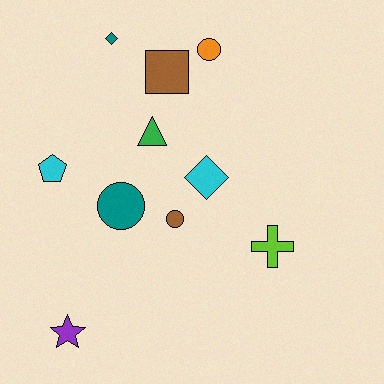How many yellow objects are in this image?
There are no yellow objects.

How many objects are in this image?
There are 10 objects.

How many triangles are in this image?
There is 1 triangle.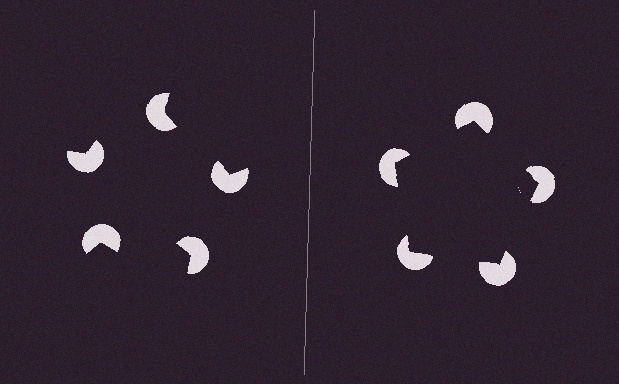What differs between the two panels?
The pac-man discs are positioned identically on both sides; only the wedge orientations differ. On the right they align to a pentagon; on the left they are misaligned.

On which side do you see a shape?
An illusory pentagon appears on the right side. On the left side the wedge cuts are rotated, so no coherent shape forms.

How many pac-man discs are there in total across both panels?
10 — 5 on each side.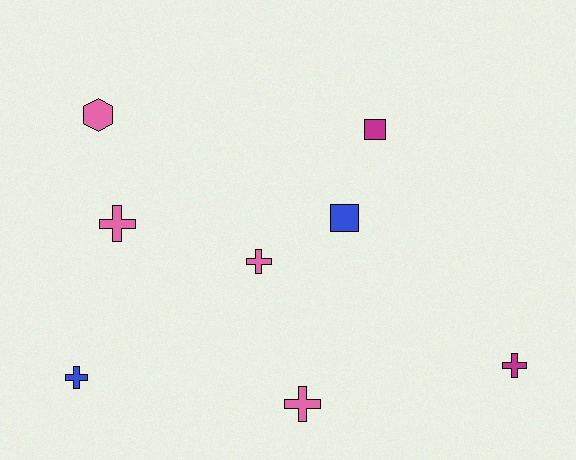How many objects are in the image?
There are 8 objects.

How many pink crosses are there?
There are 3 pink crosses.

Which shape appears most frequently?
Cross, with 5 objects.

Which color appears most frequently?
Pink, with 4 objects.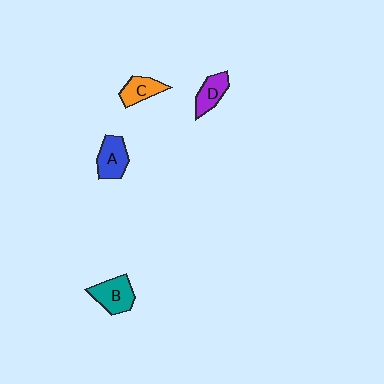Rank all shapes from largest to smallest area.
From largest to smallest: B (teal), A (blue), D (purple), C (orange).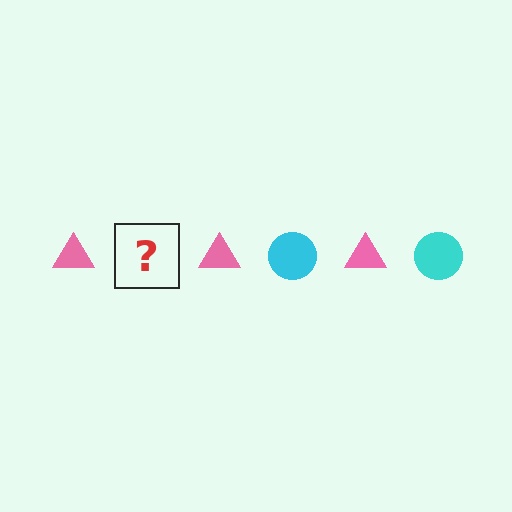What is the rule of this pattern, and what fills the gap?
The rule is that the pattern alternates between pink triangle and cyan circle. The gap should be filled with a cyan circle.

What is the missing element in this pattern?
The missing element is a cyan circle.